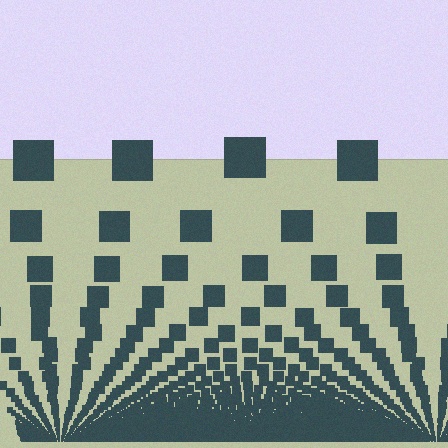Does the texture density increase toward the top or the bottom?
Density increases toward the bottom.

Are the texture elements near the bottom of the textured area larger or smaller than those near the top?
Smaller. The gradient is inverted — elements near the bottom are smaller and denser.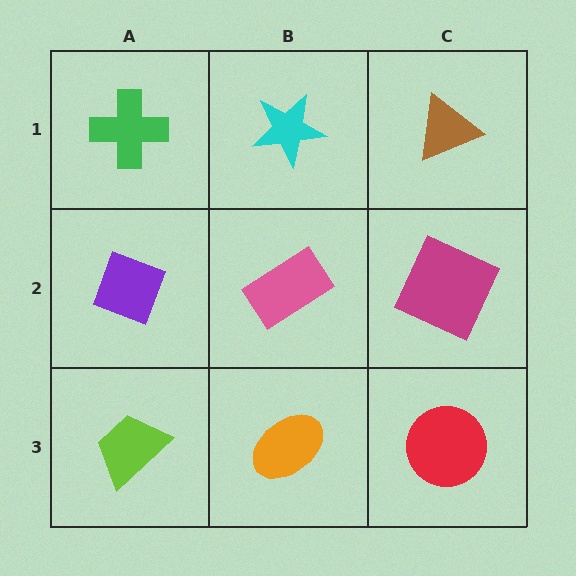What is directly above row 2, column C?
A brown triangle.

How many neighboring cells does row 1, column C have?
2.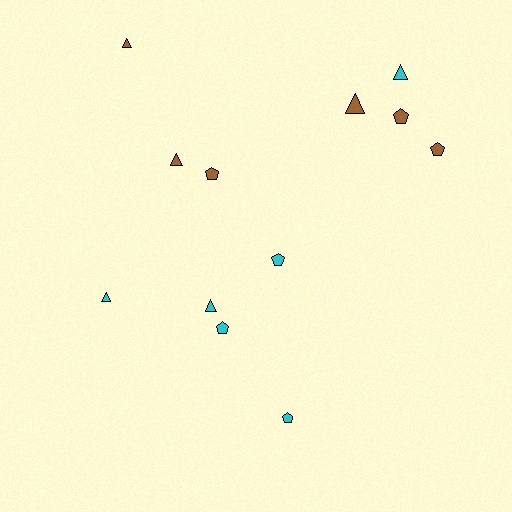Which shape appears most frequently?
Pentagon, with 6 objects.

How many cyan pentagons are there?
There are 3 cyan pentagons.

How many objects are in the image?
There are 12 objects.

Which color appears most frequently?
Brown, with 6 objects.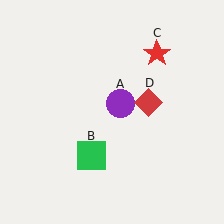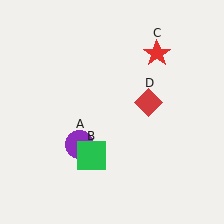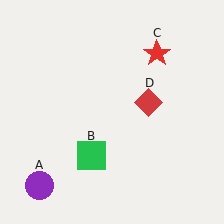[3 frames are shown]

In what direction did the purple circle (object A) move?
The purple circle (object A) moved down and to the left.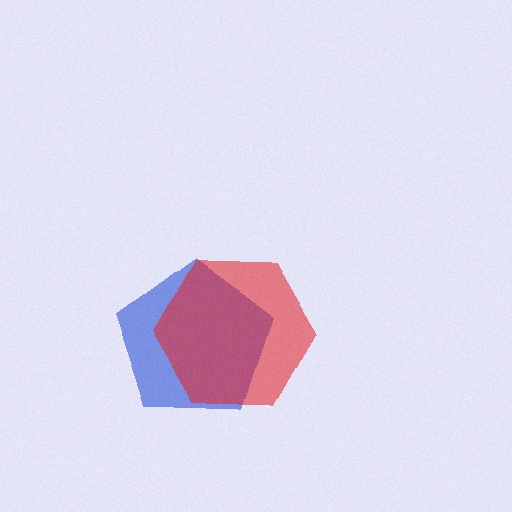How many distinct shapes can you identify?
There are 2 distinct shapes: a blue pentagon, a red hexagon.